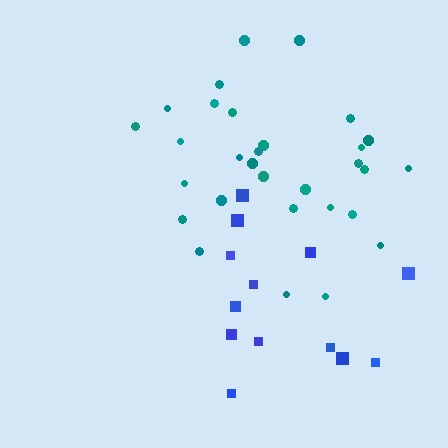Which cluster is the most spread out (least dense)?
Blue.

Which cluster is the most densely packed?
Teal.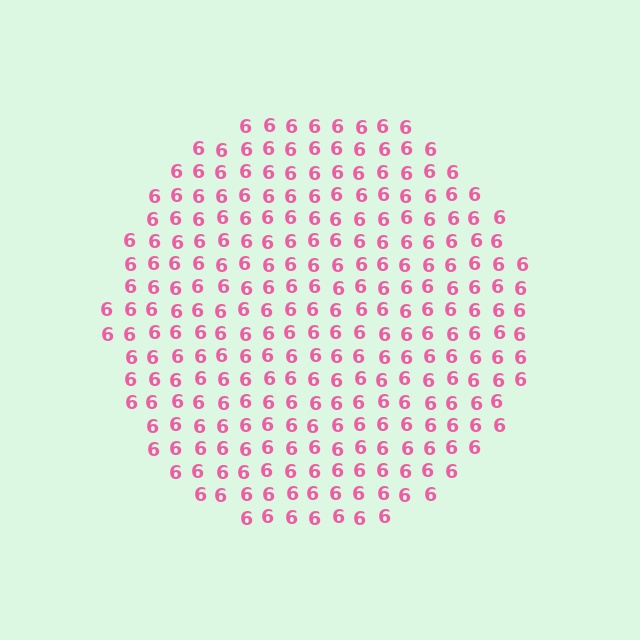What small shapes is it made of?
It is made of small digit 6's.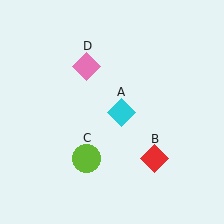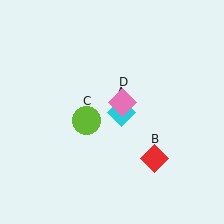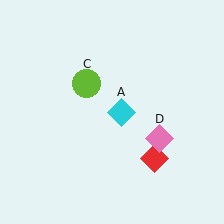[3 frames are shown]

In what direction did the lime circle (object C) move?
The lime circle (object C) moved up.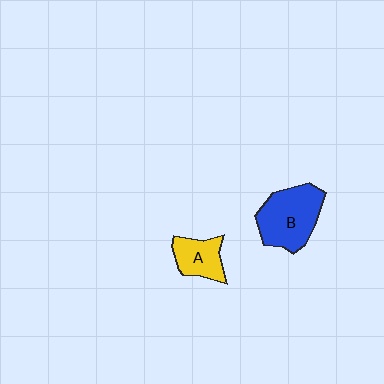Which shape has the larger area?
Shape B (blue).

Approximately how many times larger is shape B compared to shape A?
Approximately 1.8 times.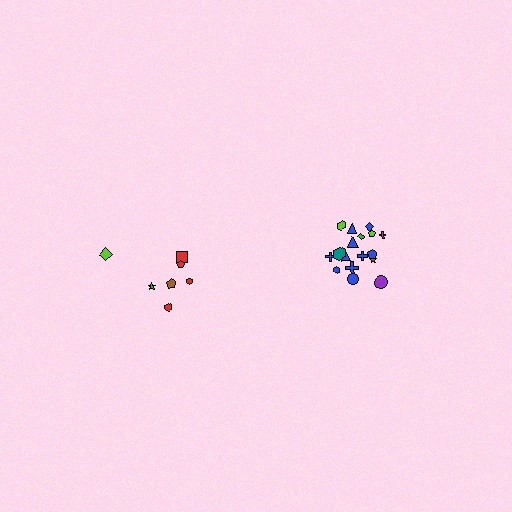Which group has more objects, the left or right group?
The right group.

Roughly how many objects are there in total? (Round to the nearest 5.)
Roughly 25 objects in total.